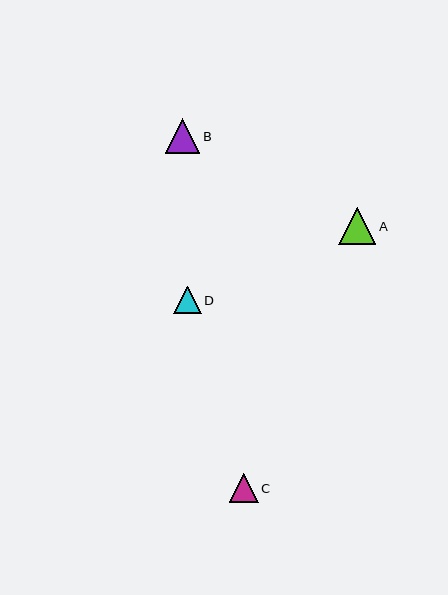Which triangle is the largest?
Triangle A is the largest with a size of approximately 37 pixels.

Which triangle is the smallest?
Triangle D is the smallest with a size of approximately 28 pixels.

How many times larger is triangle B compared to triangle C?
Triangle B is approximately 1.2 times the size of triangle C.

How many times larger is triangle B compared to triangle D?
Triangle B is approximately 1.2 times the size of triangle D.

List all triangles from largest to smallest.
From largest to smallest: A, B, C, D.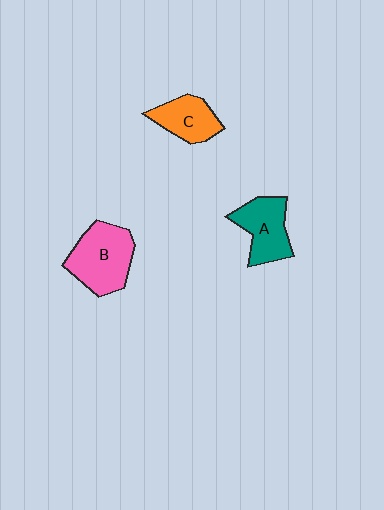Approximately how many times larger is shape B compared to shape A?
Approximately 1.3 times.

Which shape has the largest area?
Shape B (pink).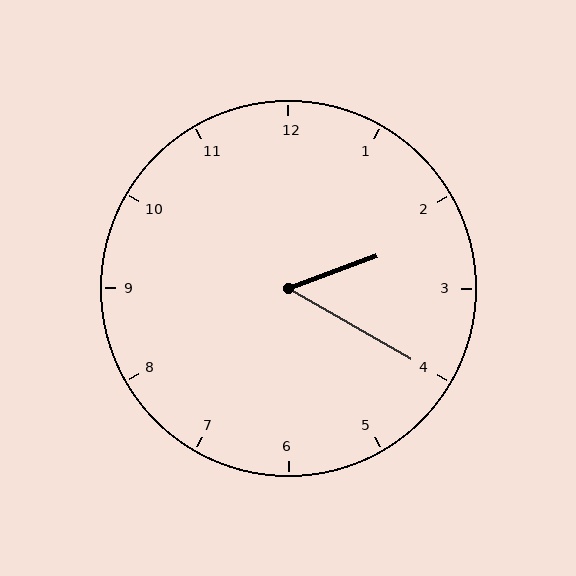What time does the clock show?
2:20.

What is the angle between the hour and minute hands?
Approximately 50 degrees.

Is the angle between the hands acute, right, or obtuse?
It is acute.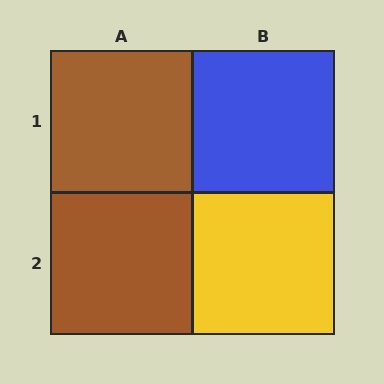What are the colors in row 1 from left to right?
Brown, blue.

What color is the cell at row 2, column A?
Brown.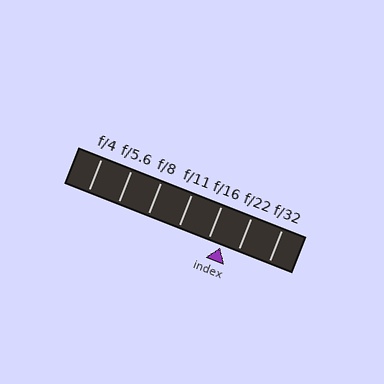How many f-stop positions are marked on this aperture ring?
There are 7 f-stop positions marked.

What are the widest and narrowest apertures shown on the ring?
The widest aperture shown is f/4 and the narrowest is f/32.